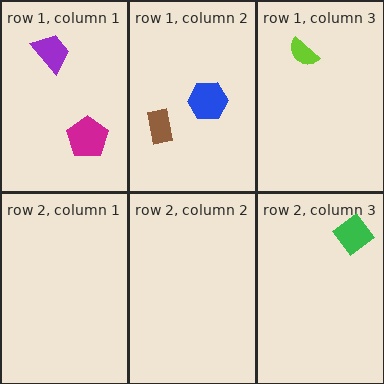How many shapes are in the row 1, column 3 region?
1.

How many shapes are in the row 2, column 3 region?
1.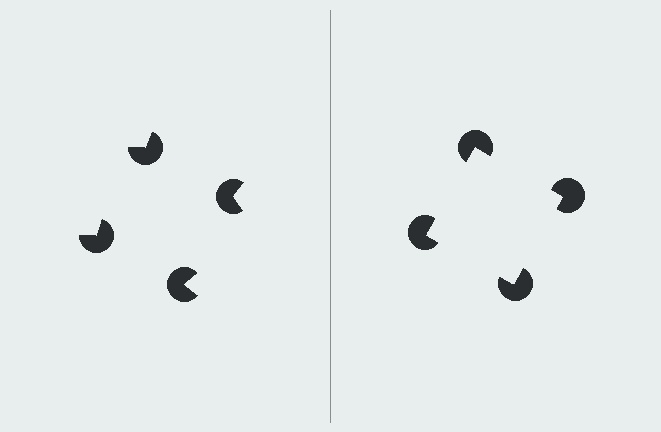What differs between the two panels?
The pac-man discs are positioned identically on both sides; only the wedge orientations differ. On the right they align to a square; on the left they are misaligned.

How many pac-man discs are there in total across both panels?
8 — 4 on each side.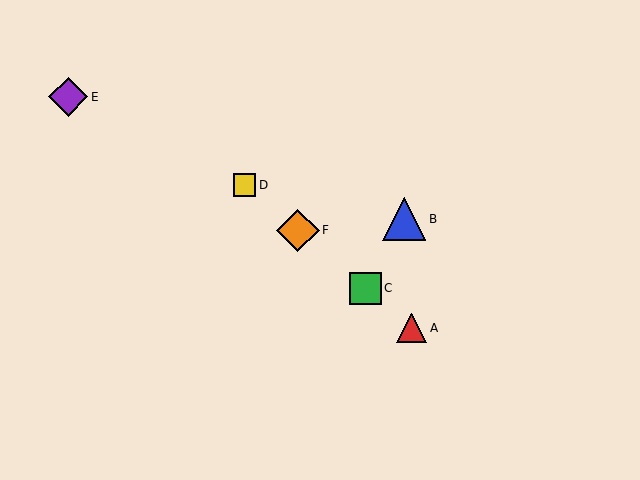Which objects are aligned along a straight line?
Objects A, C, D, F are aligned along a straight line.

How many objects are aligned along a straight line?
4 objects (A, C, D, F) are aligned along a straight line.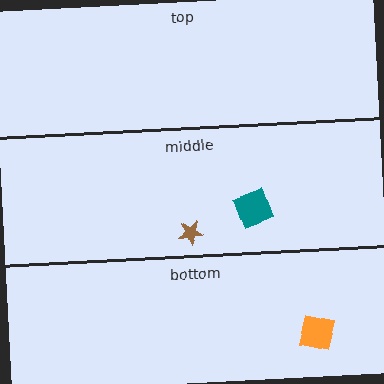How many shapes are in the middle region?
2.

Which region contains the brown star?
The middle region.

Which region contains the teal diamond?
The middle region.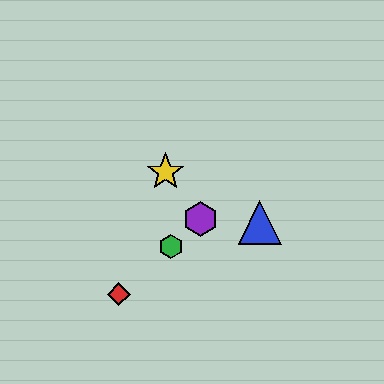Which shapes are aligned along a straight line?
The red diamond, the green hexagon, the purple hexagon are aligned along a straight line.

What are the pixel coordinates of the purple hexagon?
The purple hexagon is at (200, 219).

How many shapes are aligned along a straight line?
3 shapes (the red diamond, the green hexagon, the purple hexagon) are aligned along a straight line.